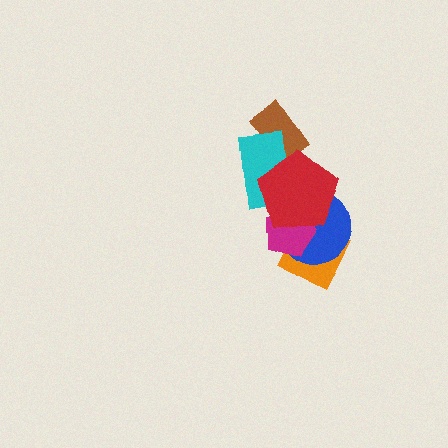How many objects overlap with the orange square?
3 objects overlap with the orange square.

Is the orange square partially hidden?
Yes, it is partially covered by another shape.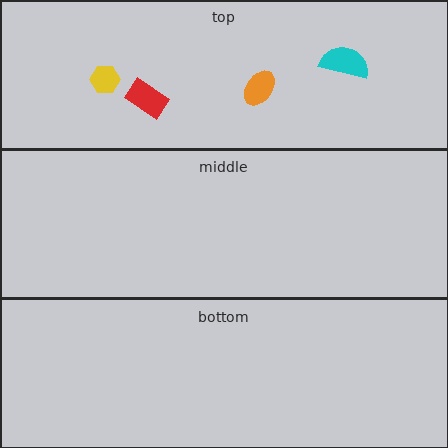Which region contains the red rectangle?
The top region.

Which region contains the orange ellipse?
The top region.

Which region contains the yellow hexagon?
The top region.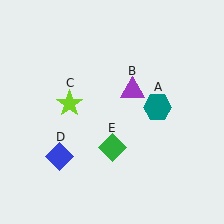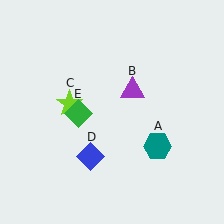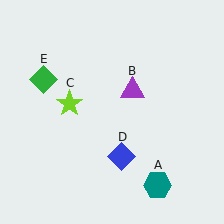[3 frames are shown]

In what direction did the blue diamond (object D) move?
The blue diamond (object D) moved right.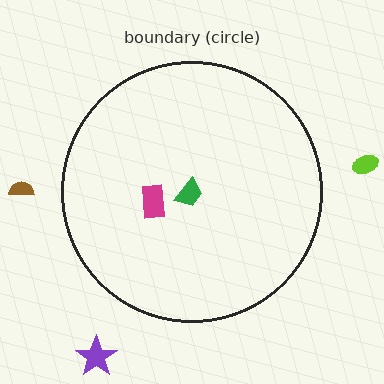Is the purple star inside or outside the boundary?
Outside.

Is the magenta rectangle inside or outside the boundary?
Inside.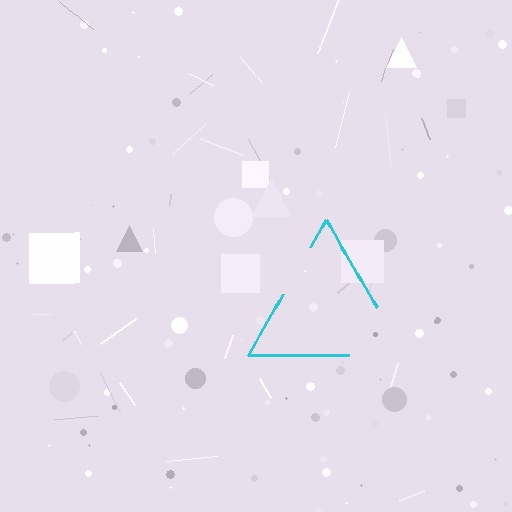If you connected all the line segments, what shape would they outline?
They would outline a triangle.